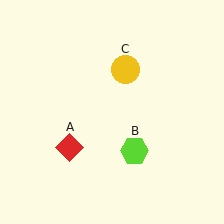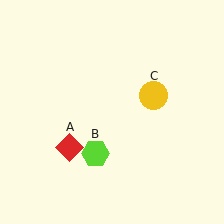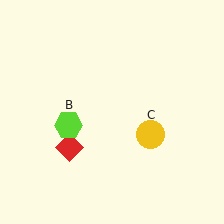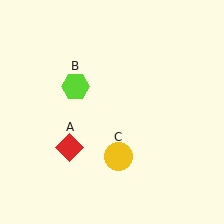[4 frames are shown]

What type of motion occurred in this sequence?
The lime hexagon (object B), yellow circle (object C) rotated clockwise around the center of the scene.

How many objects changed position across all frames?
2 objects changed position: lime hexagon (object B), yellow circle (object C).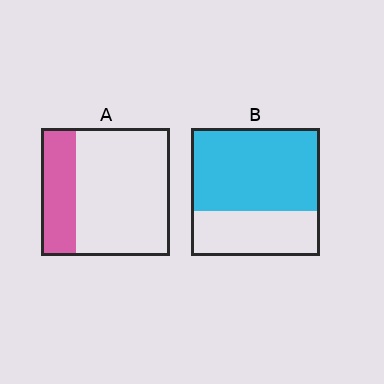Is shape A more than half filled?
No.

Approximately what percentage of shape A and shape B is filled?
A is approximately 25% and B is approximately 65%.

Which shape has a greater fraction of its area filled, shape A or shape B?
Shape B.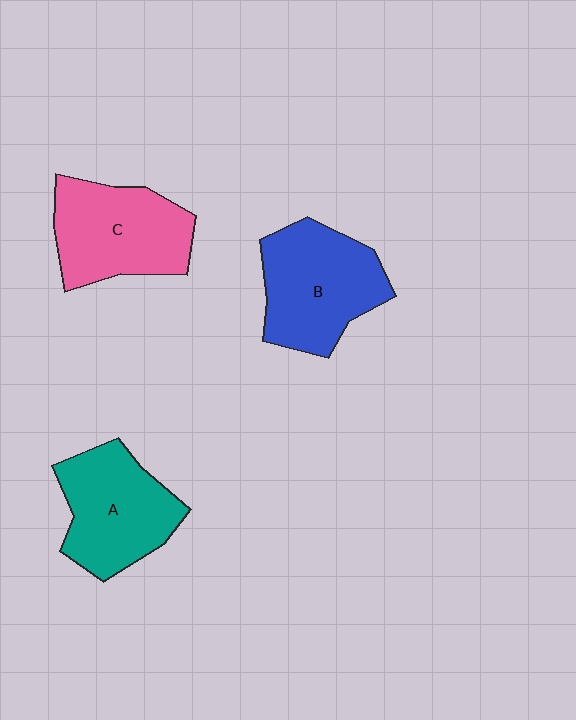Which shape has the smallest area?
Shape A (teal).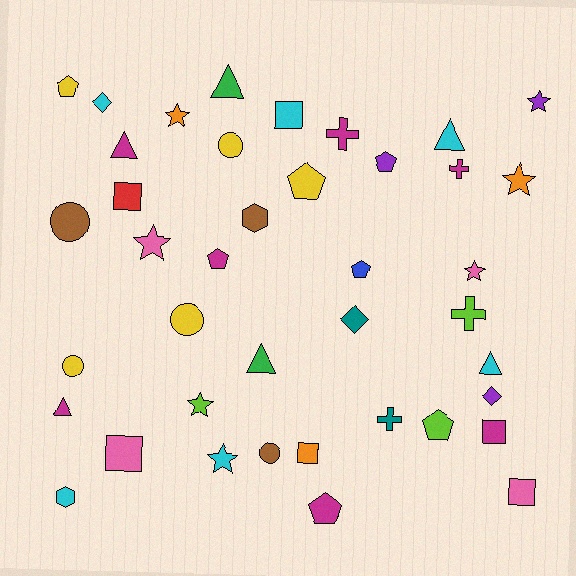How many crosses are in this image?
There are 4 crosses.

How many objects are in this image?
There are 40 objects.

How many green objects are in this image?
There are 2 green objects.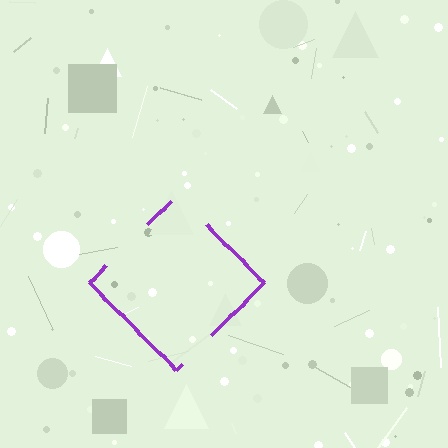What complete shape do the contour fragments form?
The contour fragments form a diamond.